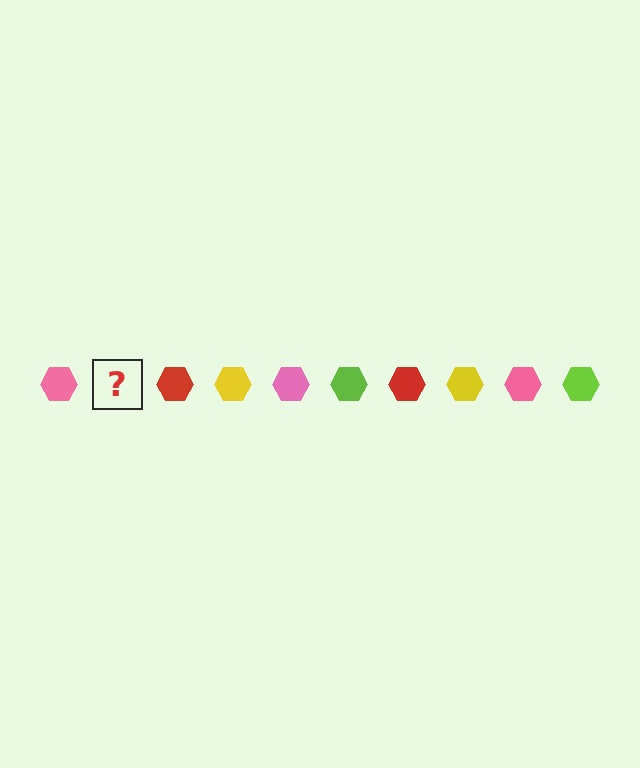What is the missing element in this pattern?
The missing element is a lime hexagon.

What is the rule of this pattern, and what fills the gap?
The rule is that the pattern cycles through pink, lime, red, yellow hexagons. The gap should be filled with a lime hexagon.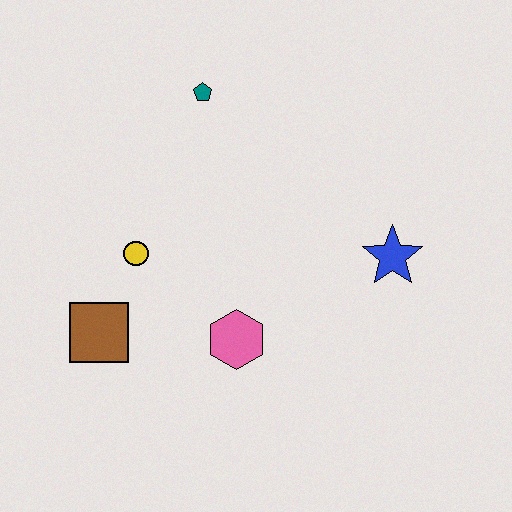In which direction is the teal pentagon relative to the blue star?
The teal pentagon is to the left of the blue star.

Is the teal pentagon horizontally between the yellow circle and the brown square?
No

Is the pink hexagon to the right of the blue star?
No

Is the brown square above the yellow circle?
No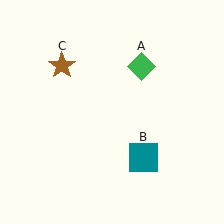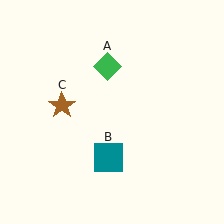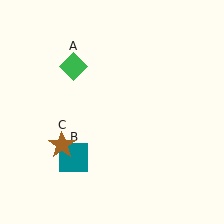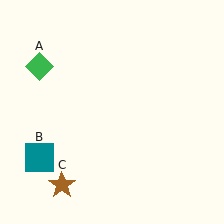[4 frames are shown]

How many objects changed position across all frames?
3 objects changed position: green diamond (object A), teal square (object B), brown star (object C).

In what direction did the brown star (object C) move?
The brown star (object C) moved down.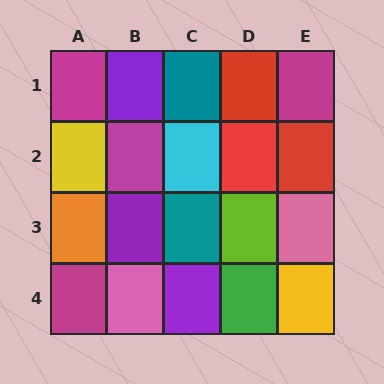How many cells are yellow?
2 cells are yellow.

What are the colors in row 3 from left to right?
Orange, purple, teal, lime, pink.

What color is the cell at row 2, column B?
Magenta.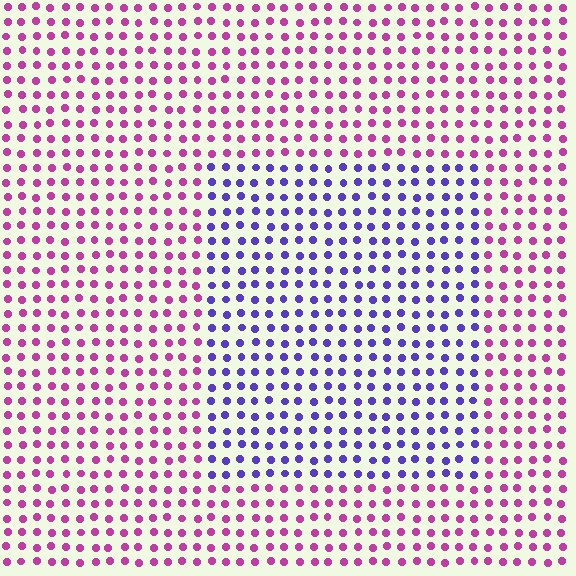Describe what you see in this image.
The image is filled with small magenta elements in a uniform arrangement. A rectangle-shaped region is visible where the elements are tinted to a slightly different hue, forming a subtle color boundary.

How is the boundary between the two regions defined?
The boundary is defined purely by a slight shift in hue (about 60 degrees). Spacing, size, and orientation are identical on both sides.